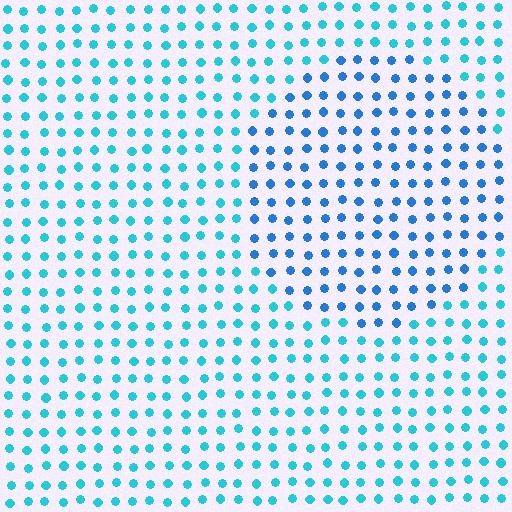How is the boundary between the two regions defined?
The boundary is defined purely by a slight shift in hue (about 28 degrees). Spacing, size, and orientation are identical on both sides.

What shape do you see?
I see a circle.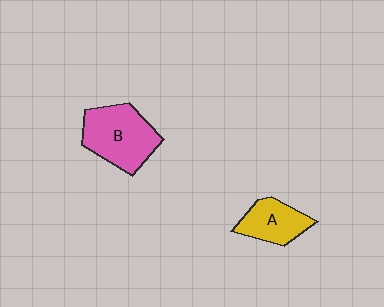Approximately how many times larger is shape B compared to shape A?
Approximately 1.6 times.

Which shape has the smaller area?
Shape A (yellow).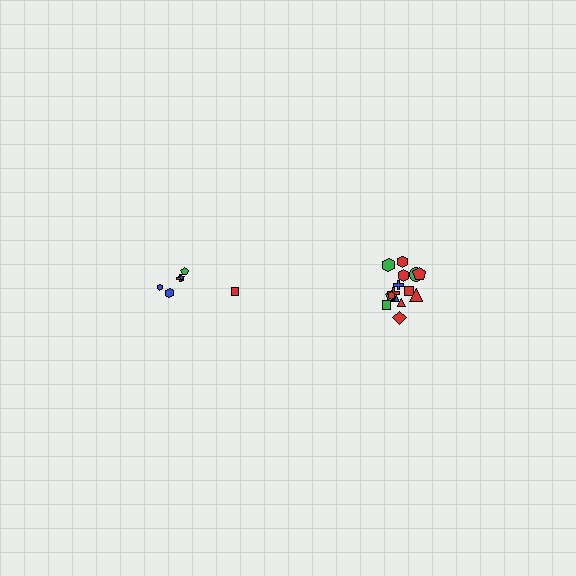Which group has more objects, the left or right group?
The right group.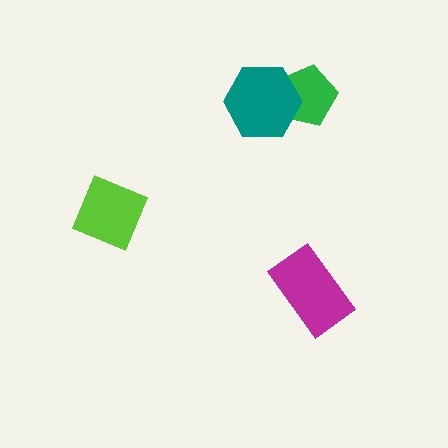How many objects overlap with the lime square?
0 objects overlap with the lime square.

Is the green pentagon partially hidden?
Yes, it is partially covered by another shape.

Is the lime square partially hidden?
No, no other shape covers it.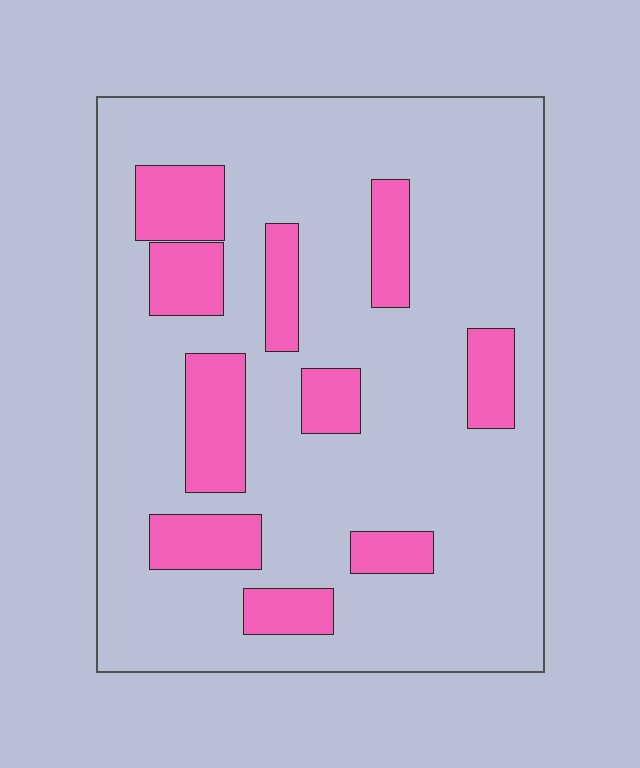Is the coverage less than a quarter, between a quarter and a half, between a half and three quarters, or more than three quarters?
Less than a quarter.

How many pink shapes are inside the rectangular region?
10.